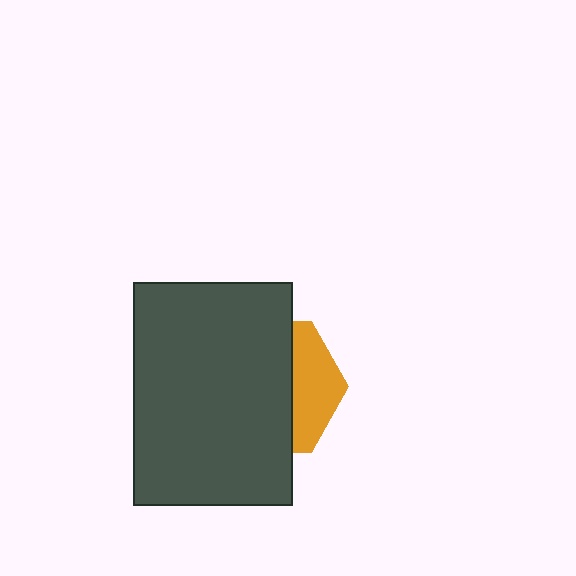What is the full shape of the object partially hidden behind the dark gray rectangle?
The partially hidden object is an orange hexagon.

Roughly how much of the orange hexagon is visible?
A small part of it is visible (roughly 32%).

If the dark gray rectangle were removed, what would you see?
You would see the complete orange hexagon.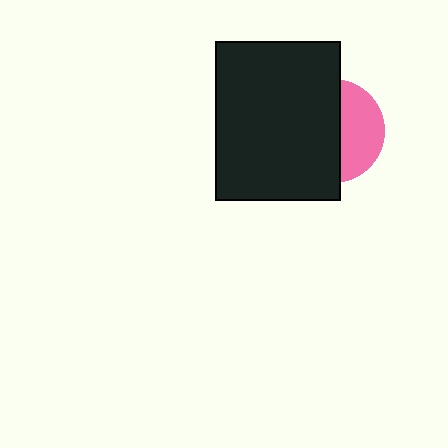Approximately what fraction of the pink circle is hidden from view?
Roughly 60% of the pink circle is hidden behind the black rectangle.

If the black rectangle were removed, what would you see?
You would see the complete pink circle.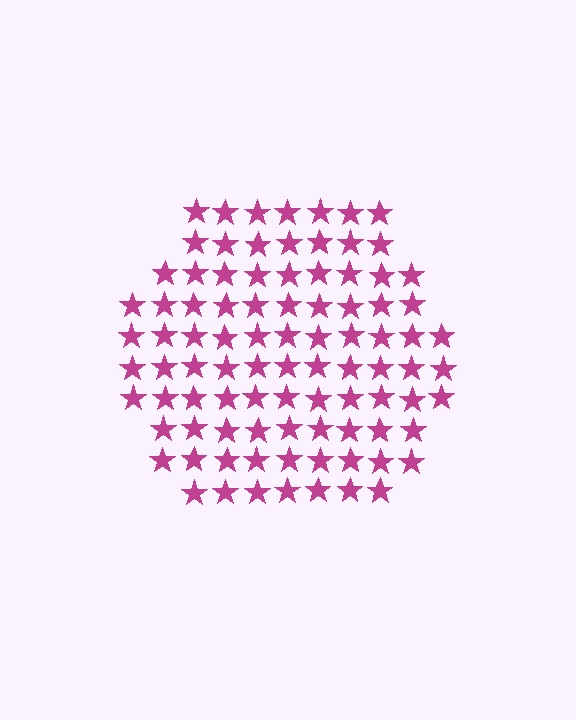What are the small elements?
The small elements are stars.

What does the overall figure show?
The overall figure shows a hexagon.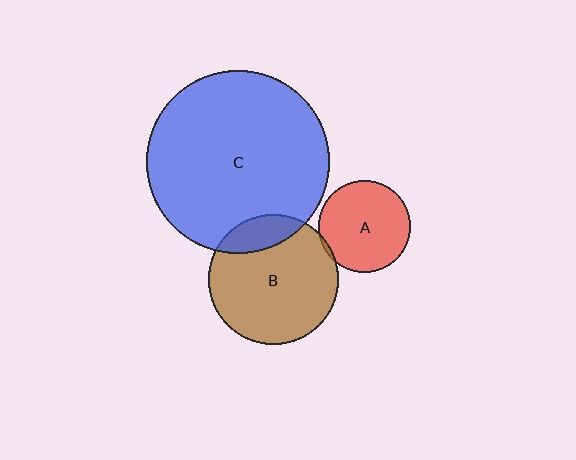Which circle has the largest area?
Circle C (blue).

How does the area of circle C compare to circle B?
Approximately 2.0 times.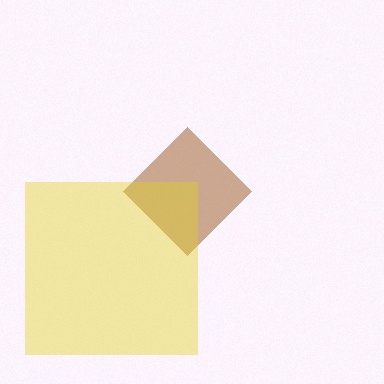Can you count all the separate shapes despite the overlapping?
Yes, there are 2 separate shapes.